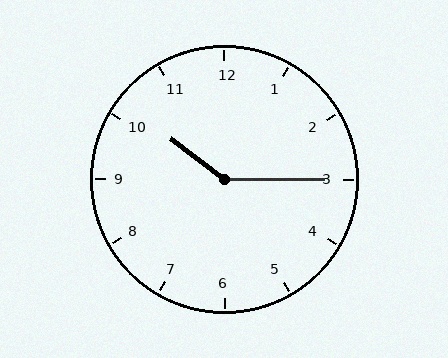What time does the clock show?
10:15.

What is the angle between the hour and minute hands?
Approximately 142 degrees.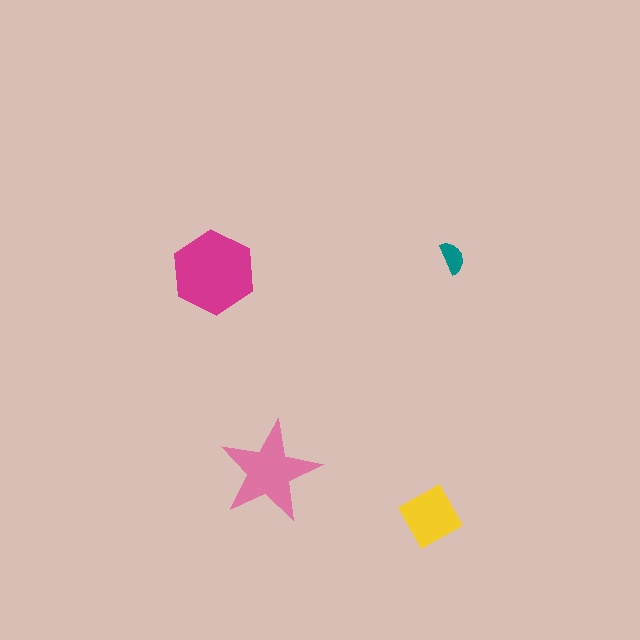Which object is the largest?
The magenta hexagon.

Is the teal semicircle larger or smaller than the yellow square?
Smaller.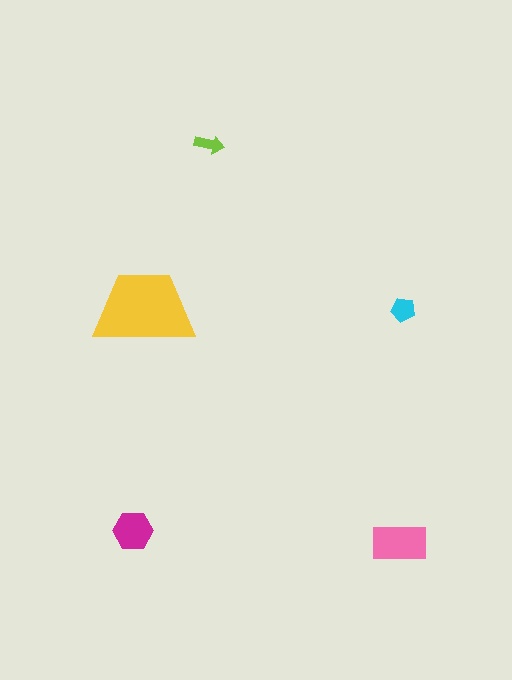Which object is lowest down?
The pink rectangle is bottommost.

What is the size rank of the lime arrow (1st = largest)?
5th.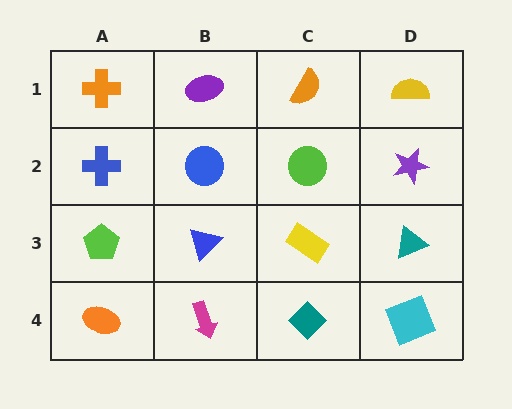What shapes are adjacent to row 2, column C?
An orange semicircle (row 1, column C), a yellow rectangle (row 3, column C), a blue circle (row 2, column B), a purple star (row 2, column D).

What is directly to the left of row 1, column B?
An orange cross.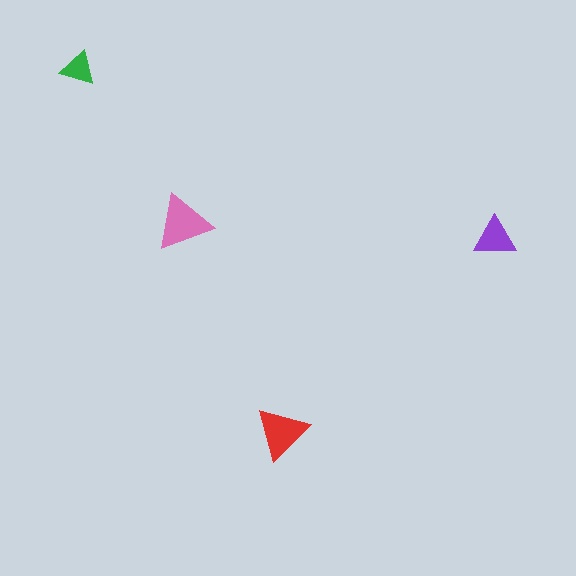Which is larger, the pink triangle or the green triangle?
The pink one.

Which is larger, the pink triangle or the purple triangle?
The pink one.